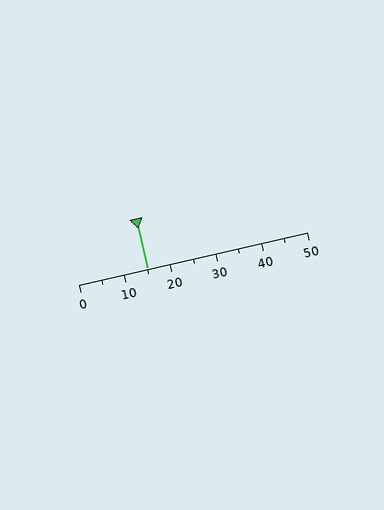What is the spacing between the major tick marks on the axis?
The major ticks are spaced 10 apart.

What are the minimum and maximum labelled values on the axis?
The axis runs from 0 to 50.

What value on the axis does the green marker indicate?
The marker indicates approximately 15.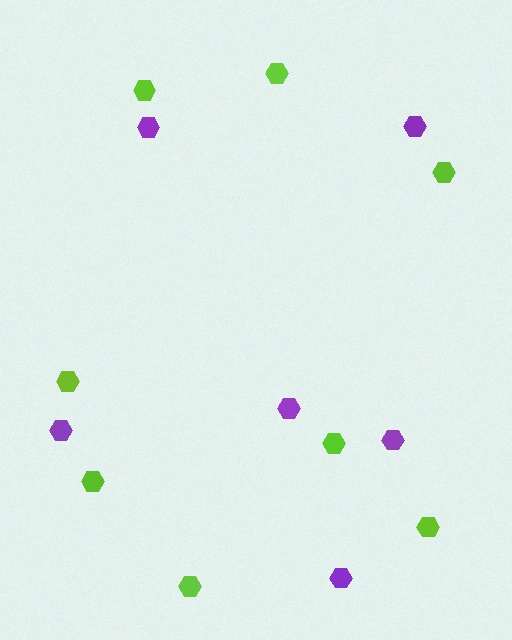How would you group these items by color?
There are 2 groups: one group of lime hexagons (8) and one group of purple hexagons (6).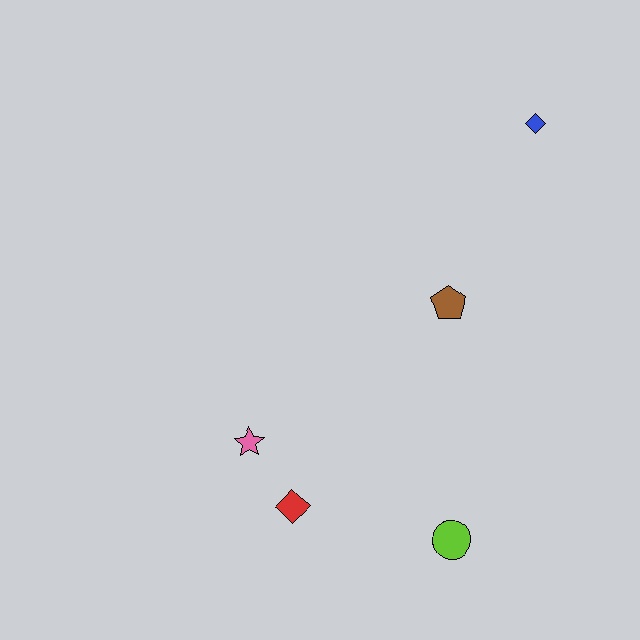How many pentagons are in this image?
There is 1 pentagon.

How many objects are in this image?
There are 5 objects.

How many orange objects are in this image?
There are no orange objects.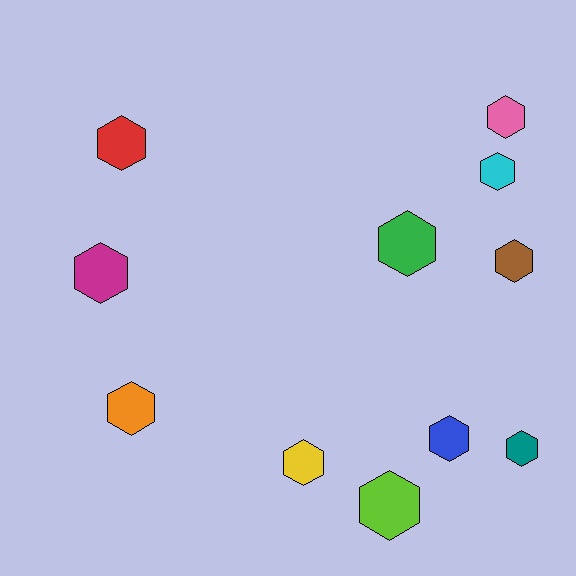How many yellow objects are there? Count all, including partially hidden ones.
There is 1 yellow object.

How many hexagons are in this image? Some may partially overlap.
There are 11 hexagons.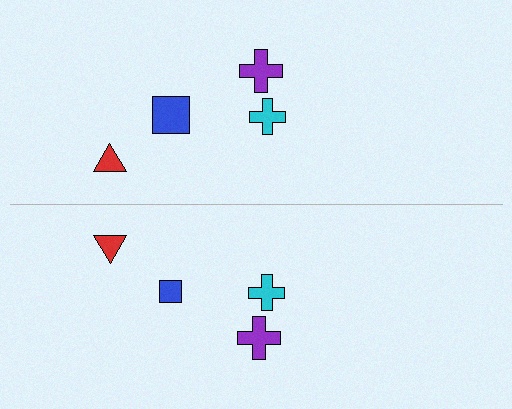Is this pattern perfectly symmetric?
No, the pattern is not perfectly symmetric. The blue square on the bottom side has a different size than its mirror counterpart.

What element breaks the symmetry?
The blue square on the bottom side has a different size than its mirror counterpart.